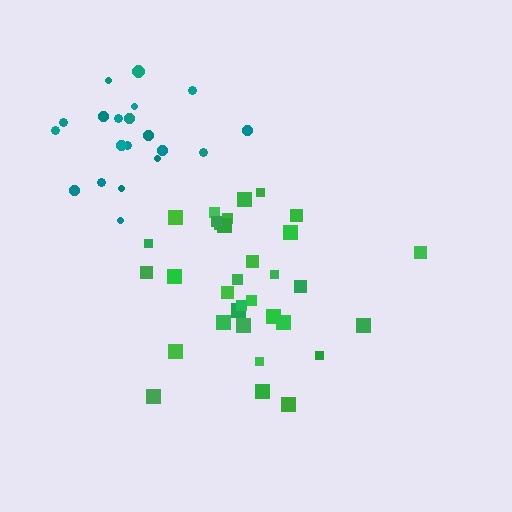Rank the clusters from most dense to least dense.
teal, green.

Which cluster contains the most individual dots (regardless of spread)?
Green (33).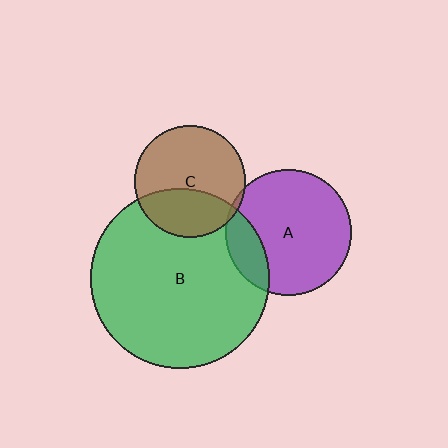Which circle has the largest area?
Circle B (green).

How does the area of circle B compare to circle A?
Approximately 2.0 times.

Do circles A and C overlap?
Yes.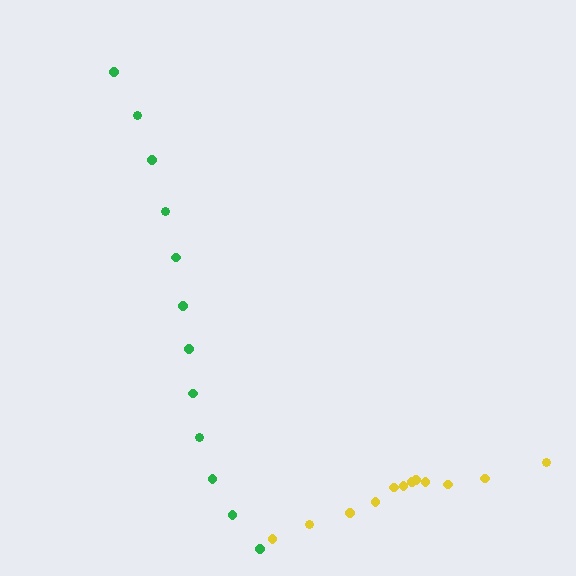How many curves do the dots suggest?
There are 2 distinct paths.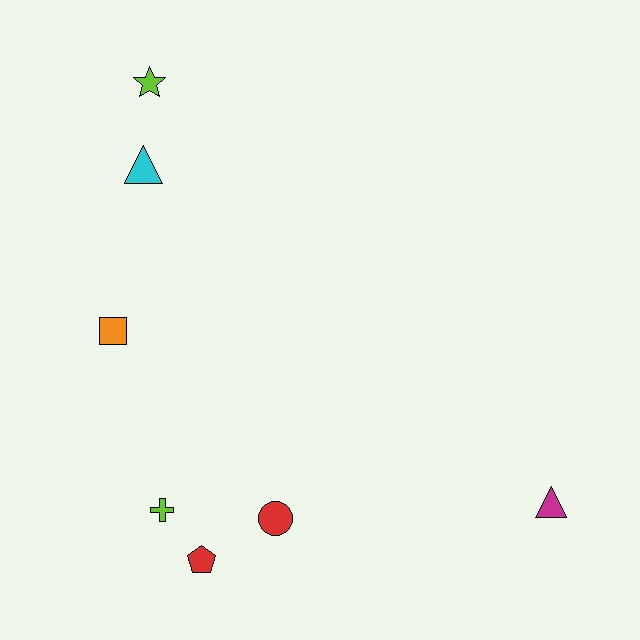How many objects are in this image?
There are 7 objects.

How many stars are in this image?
There is 1 star.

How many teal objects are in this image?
There are no teal objects.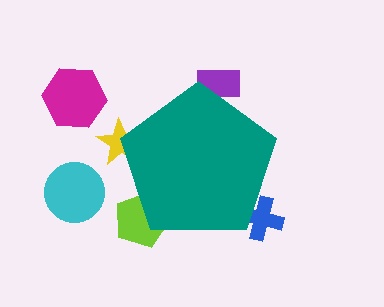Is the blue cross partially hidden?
Yes, the blue cross is partially hidden behind the teal pentagon.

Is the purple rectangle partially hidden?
Yes, the purple rectangle is partially hidden behind the teal pentagon.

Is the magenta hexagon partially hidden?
No, the magenta hexagon is fully visible.